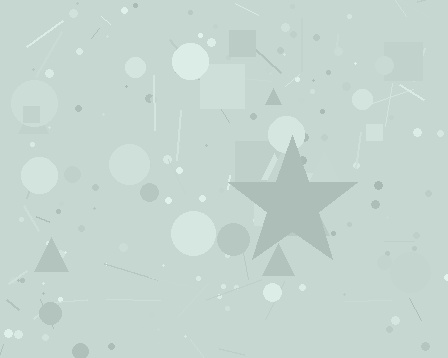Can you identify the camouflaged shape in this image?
The camouflaged shape is a star.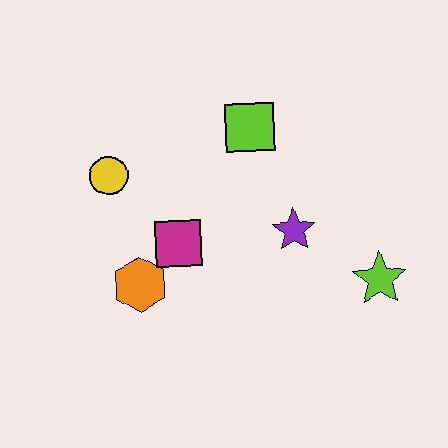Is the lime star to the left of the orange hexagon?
No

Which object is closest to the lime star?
The purple star is closest to the lime star.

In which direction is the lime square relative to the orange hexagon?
The lime square is above the orange hexagon.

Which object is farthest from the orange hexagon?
The lime star is farthest from the orange hexagon.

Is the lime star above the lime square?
No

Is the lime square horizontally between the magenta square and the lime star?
Yes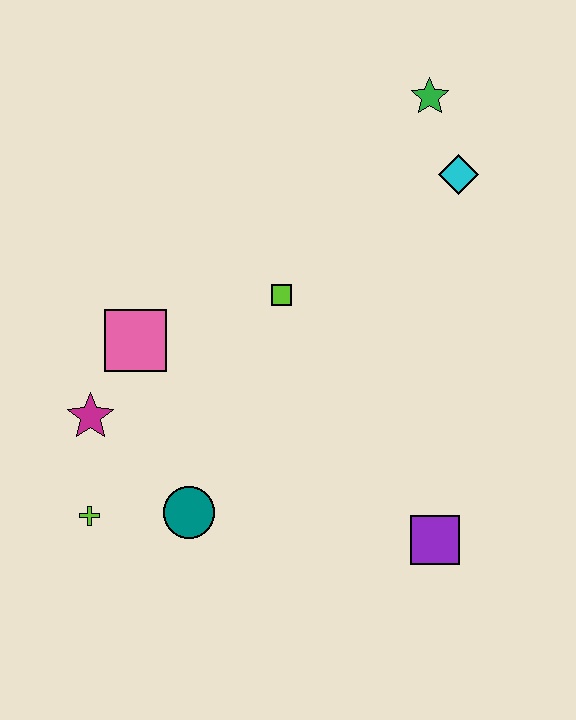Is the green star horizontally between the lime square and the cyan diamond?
Yes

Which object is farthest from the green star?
The lime cross is farthest from the green star.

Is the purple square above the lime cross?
No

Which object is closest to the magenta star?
The pink square is closest to the magenta star.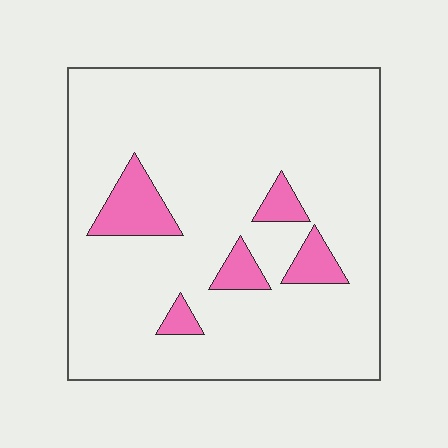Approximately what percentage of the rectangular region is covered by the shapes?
Approximately 10%.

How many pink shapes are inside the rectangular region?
5.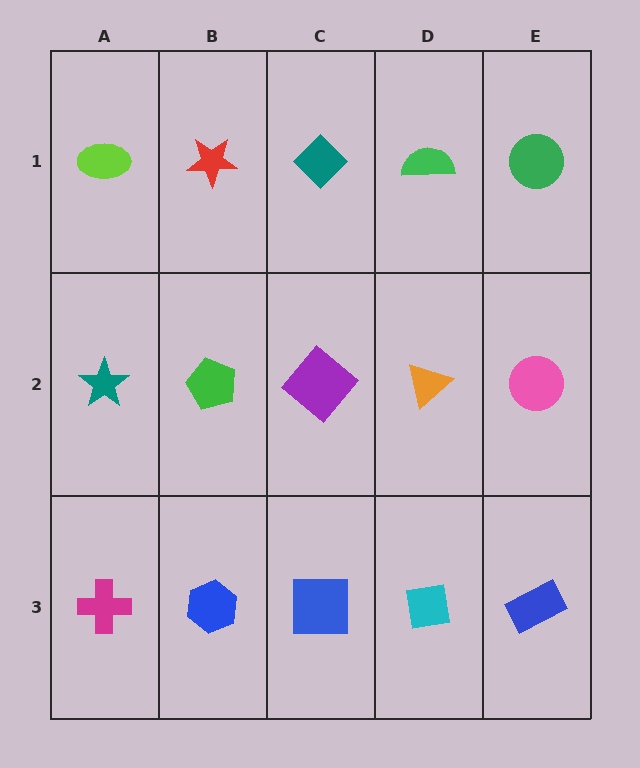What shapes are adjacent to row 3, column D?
An orange triangle (row 2, column D), a blue square (row 3, column C), a blue rectangle (row 3, column E).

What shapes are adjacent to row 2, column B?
A red star (row 1, column B), a blue hexagon (row 3, column B), a teal star (row 2, column A), a purple diamond (row 2, column C).